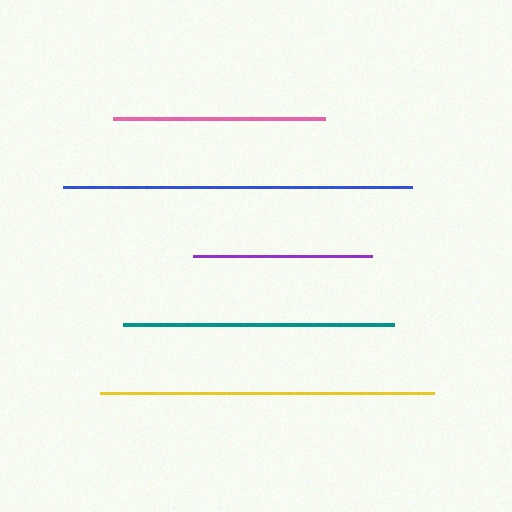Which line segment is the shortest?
The purple line is the shortest at approximately 179 pixels.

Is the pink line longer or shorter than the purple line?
The pink line is longer than the purple line.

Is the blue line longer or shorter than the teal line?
The blue line is longer than the teal line.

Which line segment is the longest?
The blue line is the longest at approximately 350 pixels.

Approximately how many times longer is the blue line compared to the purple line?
The blue line is approximately 2.0 times the length of the purple line.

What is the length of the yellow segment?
The yellow segment is approximately 334 pixels long.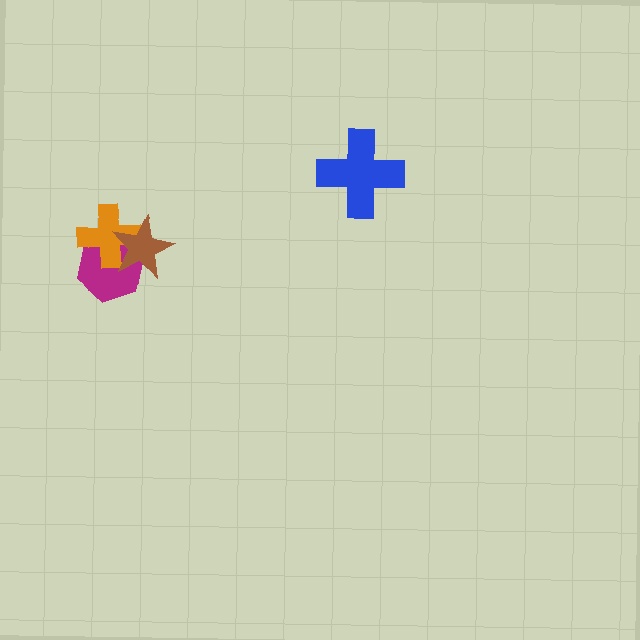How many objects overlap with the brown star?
2 objects overlap with the brown star.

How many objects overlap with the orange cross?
2 objects overlap with the orange cross.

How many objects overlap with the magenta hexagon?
2 objects overlap with the magenta hexagon.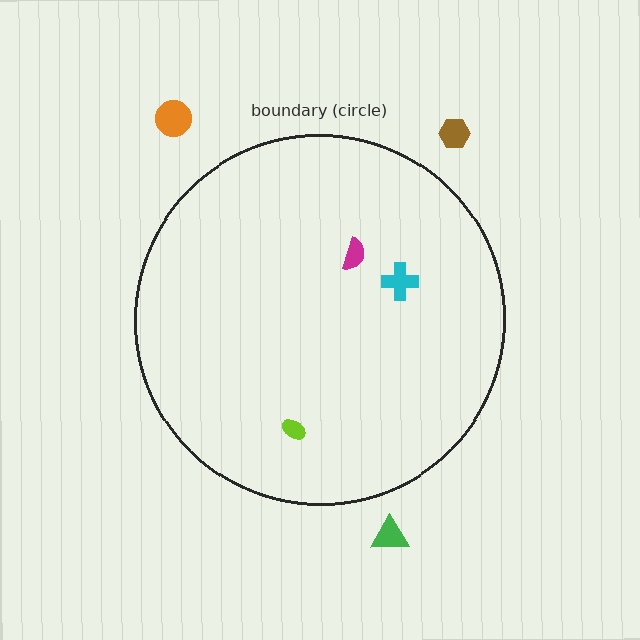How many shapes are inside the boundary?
3 inside, 3 outside.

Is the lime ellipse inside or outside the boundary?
Inside.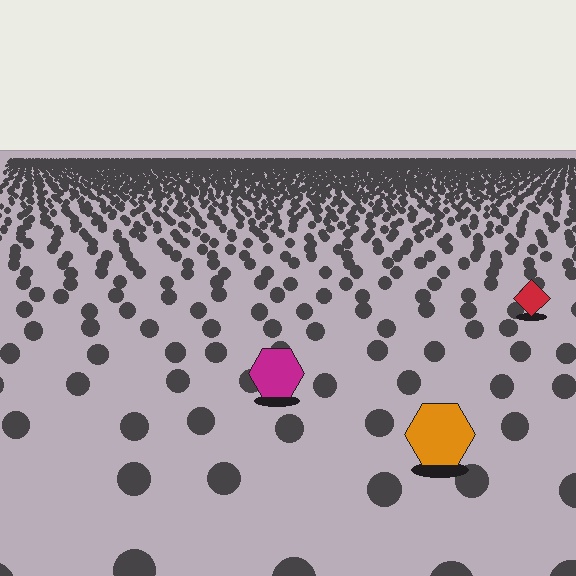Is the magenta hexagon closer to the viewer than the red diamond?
Yes. The magenta hexagon is closer — you can tell from the texture gradient: the ground texture is coarser near it.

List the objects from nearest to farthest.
From nearest to farthest: the orange hexagon, the magenta hexagon, the red diamond.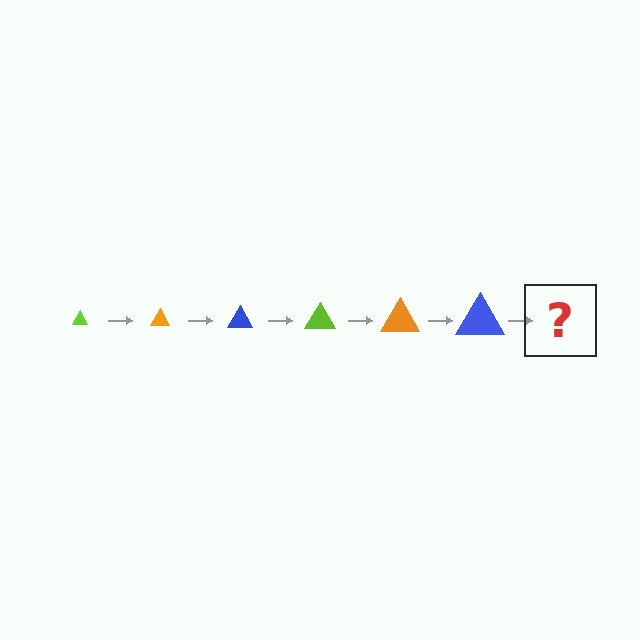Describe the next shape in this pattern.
It should be a lime triangle, larger than the previous one.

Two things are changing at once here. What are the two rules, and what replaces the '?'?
The two rules are that the triangle grows larger each step and the color cycles through lime, orange, and blue. The '?' should be a lime triangle, larger than the previous one.